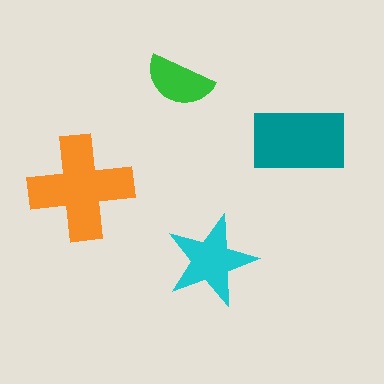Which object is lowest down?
The cyan star is bottommost.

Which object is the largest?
The orange cross.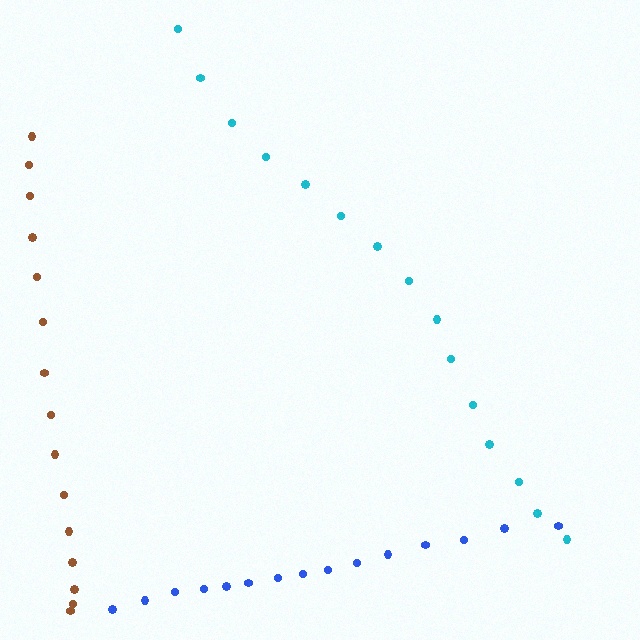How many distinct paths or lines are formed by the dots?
There are 3 distinct paths.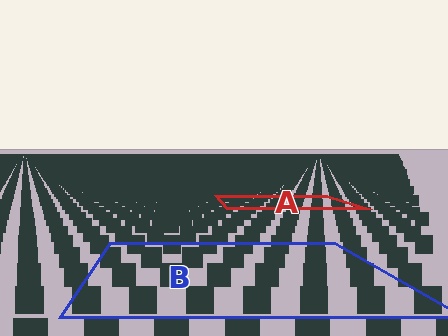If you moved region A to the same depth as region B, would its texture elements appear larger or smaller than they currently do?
They would appear larger. At a closer depth, the same texture elements are projected at a bigger on-screen size.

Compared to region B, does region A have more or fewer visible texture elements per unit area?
Region A has more texture elements per unit area — they are packed more densely because it is farther away.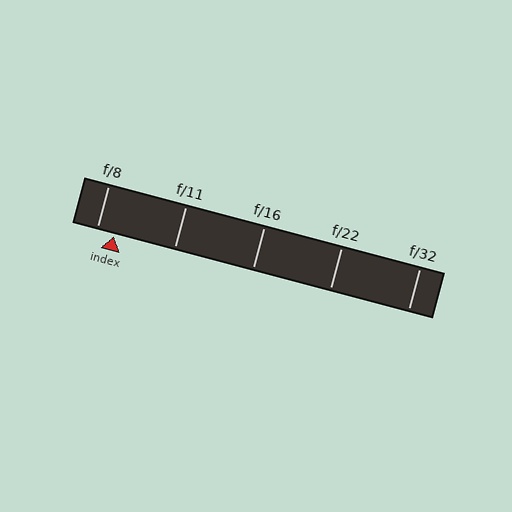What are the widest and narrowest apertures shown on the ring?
The widest aperture shown is f/8 and the narrowest is f/32.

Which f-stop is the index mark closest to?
The index mark is closest to f/8.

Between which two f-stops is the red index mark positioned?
The index mark is between f/8 and f/11.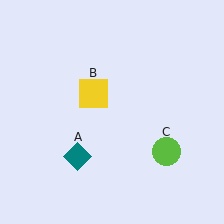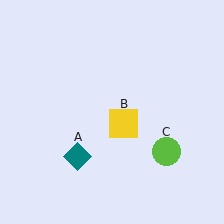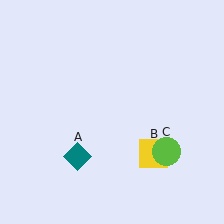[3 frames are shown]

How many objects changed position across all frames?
1 object changed position: yellow square (object B).